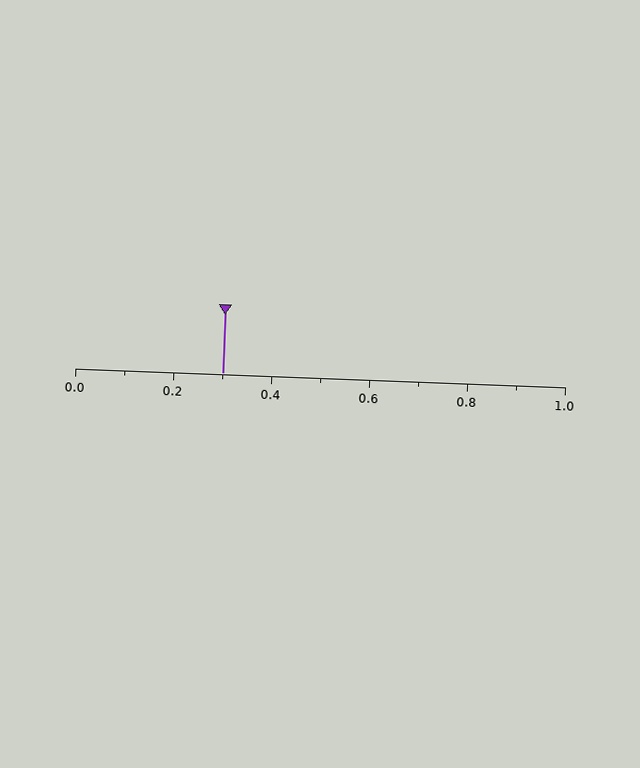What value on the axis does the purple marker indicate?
The marker indicates approximately 0.3.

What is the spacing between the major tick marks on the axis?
The major ticks are spaced 0.2 apart.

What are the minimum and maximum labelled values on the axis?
The axis runs from 0.0 to 1.0.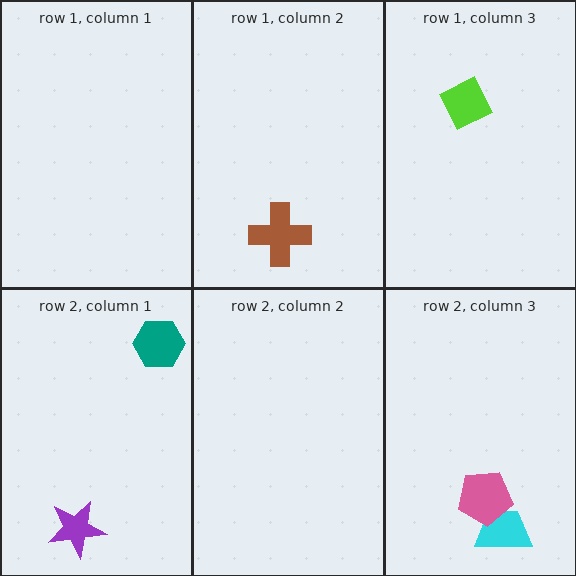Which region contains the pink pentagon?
The row 2, column 3 region.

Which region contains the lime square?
The row 1, column 3 region.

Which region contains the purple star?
The row 2, column 1 region.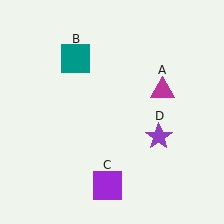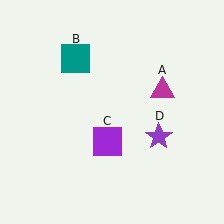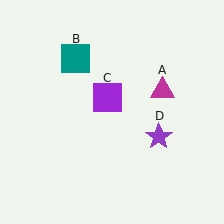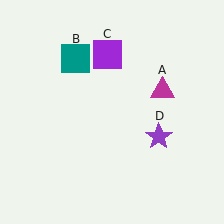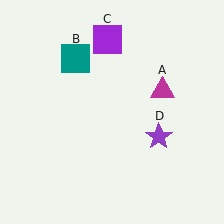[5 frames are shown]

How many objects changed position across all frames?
1 object changed position: purple square (object C).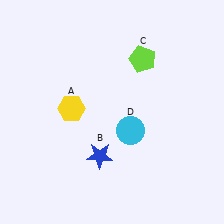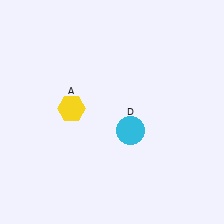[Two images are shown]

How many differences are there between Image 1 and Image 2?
There are 2 differences between the two images.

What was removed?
The blue star (B), the lime pentagon (C) were removed in Image 2.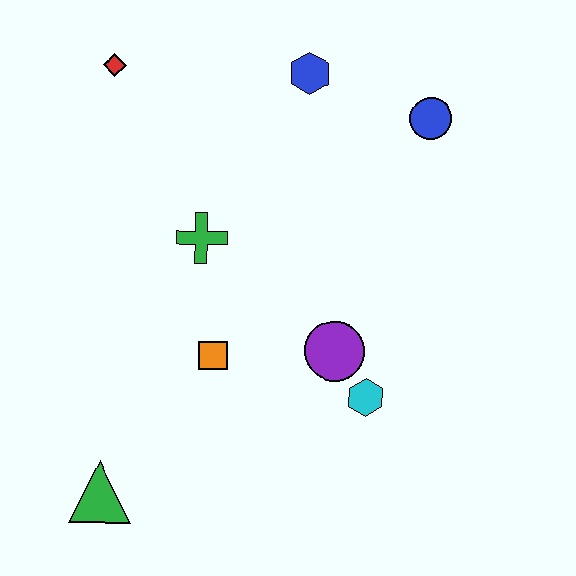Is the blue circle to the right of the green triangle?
Yes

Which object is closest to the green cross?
The orange square is closest to the green cross.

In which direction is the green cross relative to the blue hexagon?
The green cross is below the blue hexagon.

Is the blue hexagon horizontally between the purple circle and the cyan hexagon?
No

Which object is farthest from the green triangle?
The blue circle is farthest from the green triangle.